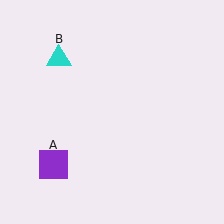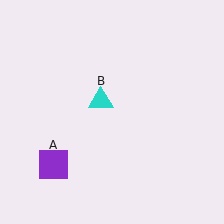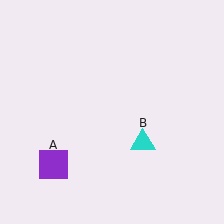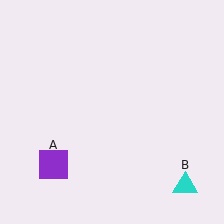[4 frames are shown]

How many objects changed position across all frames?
1 object changed position: cyan triangle (object B).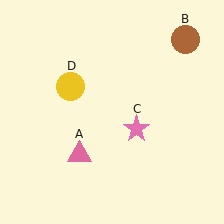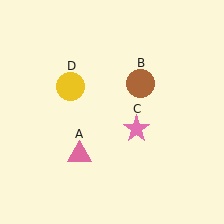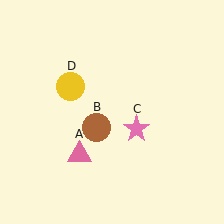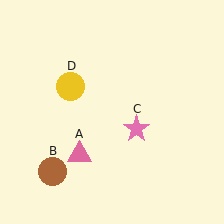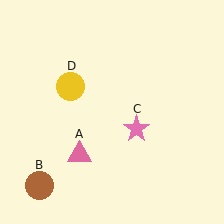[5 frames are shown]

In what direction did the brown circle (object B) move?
The brown circle (object B) moved down and to the left.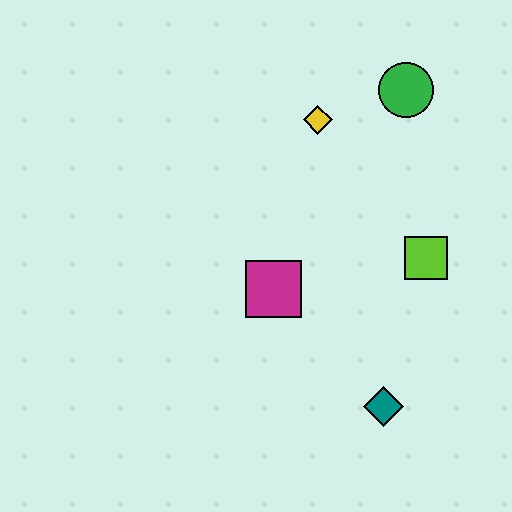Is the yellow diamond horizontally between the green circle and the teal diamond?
No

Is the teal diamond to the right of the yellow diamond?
Yes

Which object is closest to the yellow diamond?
The green circle is closest to the yellow diamond.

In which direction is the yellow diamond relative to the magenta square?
The yellow diamond is above the magenta square.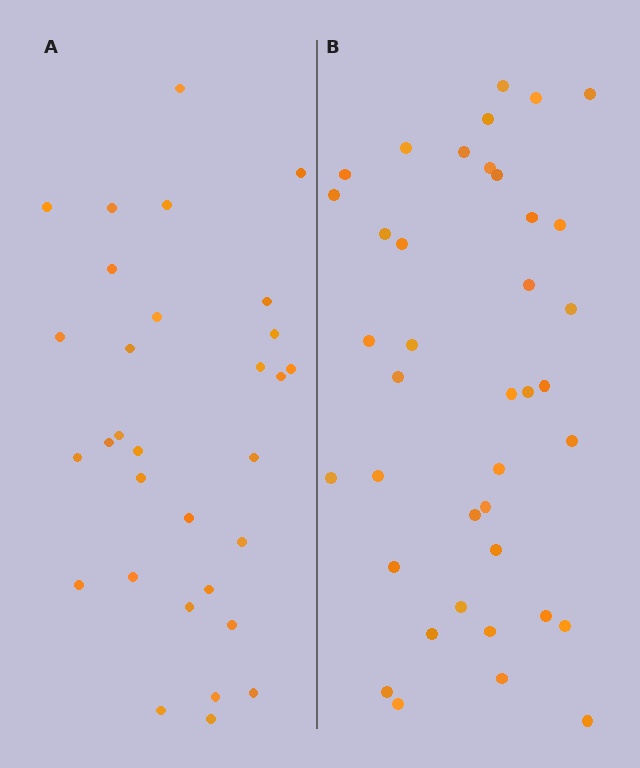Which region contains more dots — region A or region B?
Region B (the right region) has more dots.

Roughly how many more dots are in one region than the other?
Region B has roughly 8 or so more dots than region A.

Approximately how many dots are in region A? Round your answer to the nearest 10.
About 30 dots. (The exact count is 31, which rounds to 30.)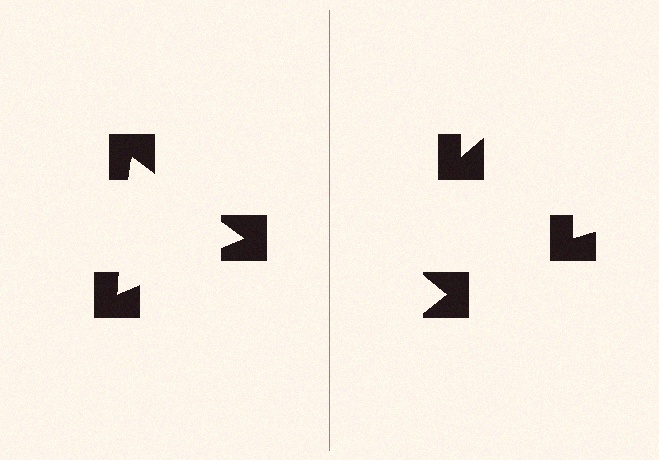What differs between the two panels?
The notched squares are positioned identically on both sides; only the wedge orientations differ. On the left they align to a triangle; on the right they are misaligned.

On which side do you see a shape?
An illusory triangle appears on the left side. On the right side the wedge cuts are rotated, so no coherent shape forms.